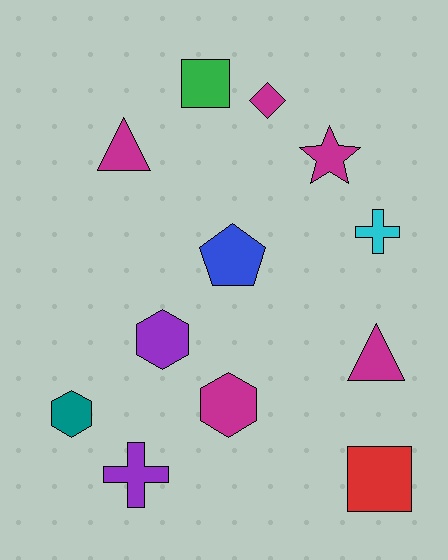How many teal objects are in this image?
There is 1 teal object.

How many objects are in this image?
There are 12 objects.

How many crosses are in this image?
There are 2 crosses.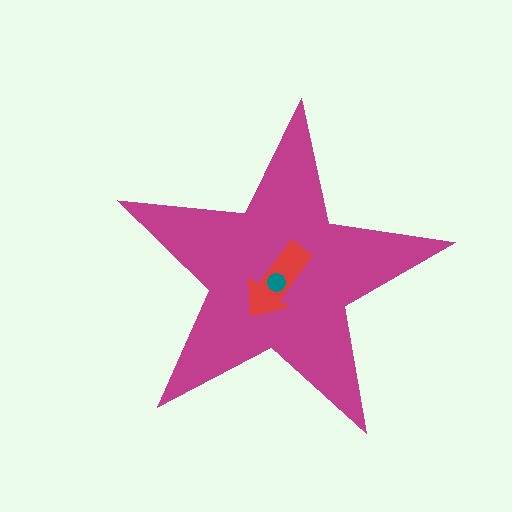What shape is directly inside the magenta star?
The red arrow.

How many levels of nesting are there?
3.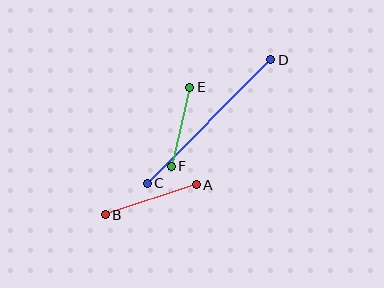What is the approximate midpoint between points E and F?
The midpoint is at approximately (180, 127) pixels.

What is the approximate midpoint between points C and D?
The midpoint is at approximately (209, 121) pixels.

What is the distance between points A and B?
The distance is approximately 96 pixels.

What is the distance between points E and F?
The distance is approximately 81 pixels.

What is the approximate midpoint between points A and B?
The midpoint is at approximately (151, 200) pixels.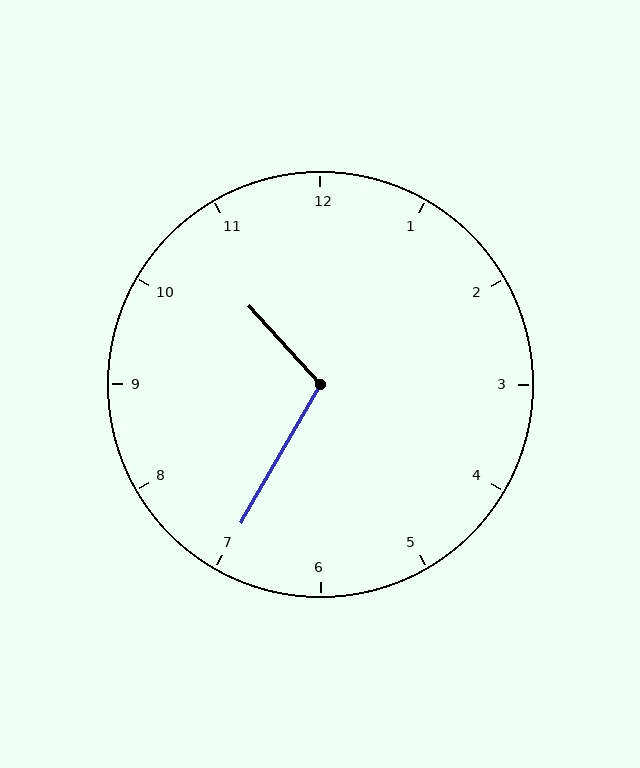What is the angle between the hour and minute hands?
Approximately 108 degrees.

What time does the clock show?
10:35.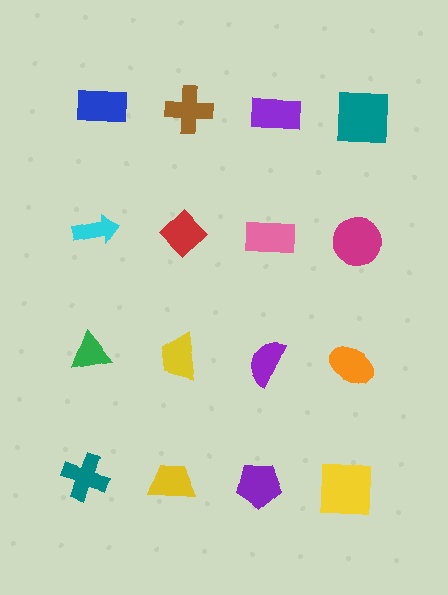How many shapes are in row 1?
4 shapes.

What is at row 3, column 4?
An orange ellipse.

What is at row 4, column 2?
A yellow trapezoid.